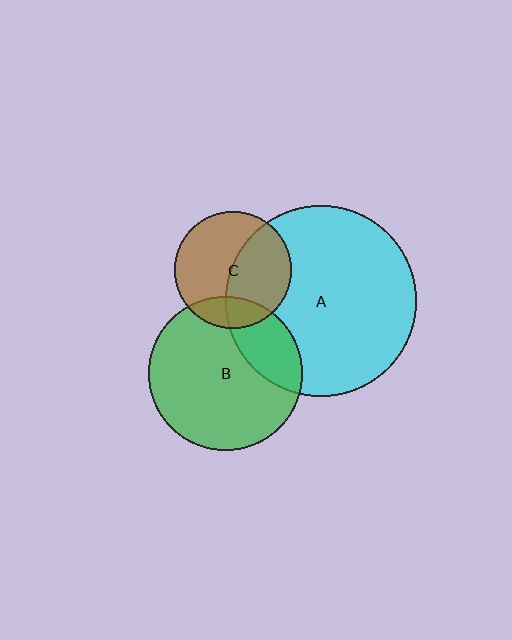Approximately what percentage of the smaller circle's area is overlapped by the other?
Approximately 25%.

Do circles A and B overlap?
Yes.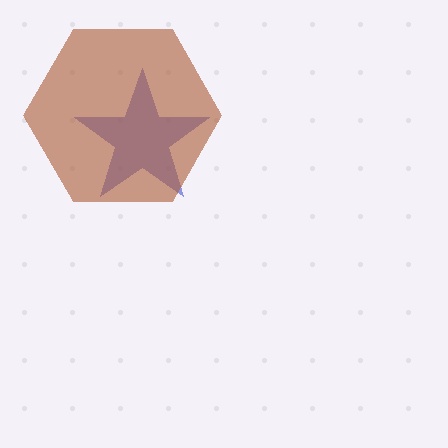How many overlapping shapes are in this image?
There are 2 overlapping shapes in the image.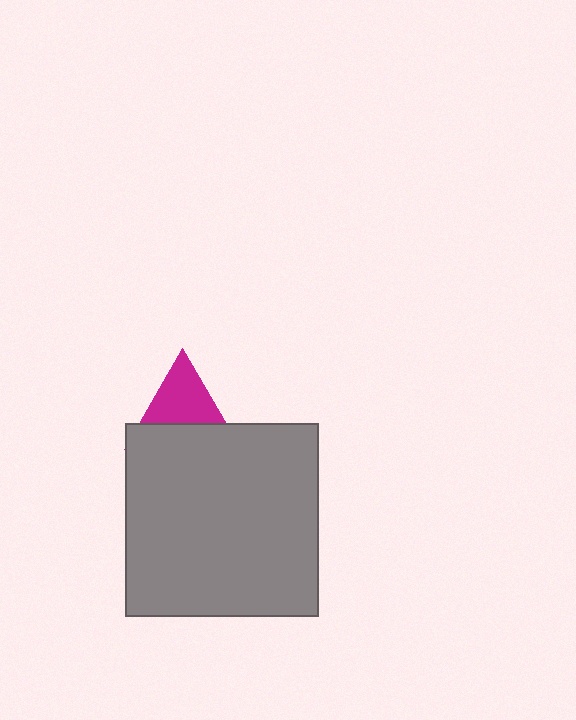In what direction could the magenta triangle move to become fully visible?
The magenta triangle could move up. That would shift it out from behind the gray square entirely.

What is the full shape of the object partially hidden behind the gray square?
The partially hidden object is a magenta triangle.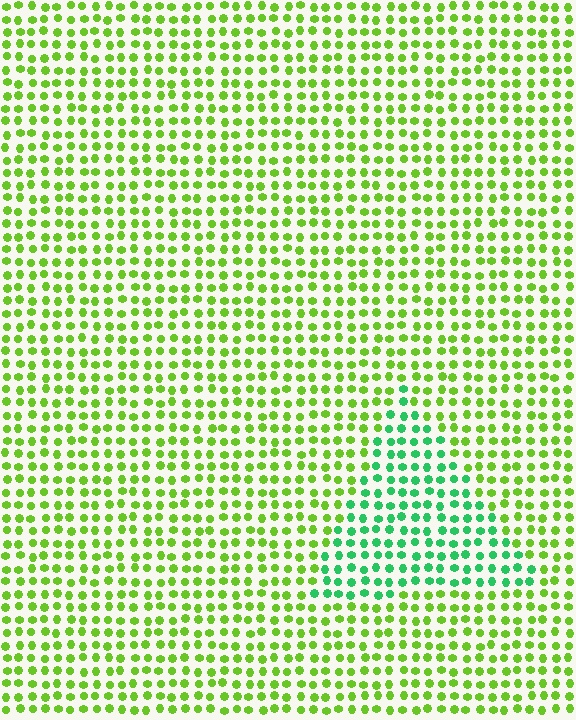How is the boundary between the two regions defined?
The boundary is defined purely by a slight shift in hue (about 46 degrees). Spacing, size, and orientation are identical on both sides.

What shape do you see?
I see a triangle.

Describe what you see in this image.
The image is filled with small lime elements in a uniform arrangement. A triangle-shaped region is visible where the elements are tinted to a slightly different hue, forming a subtle color boundary.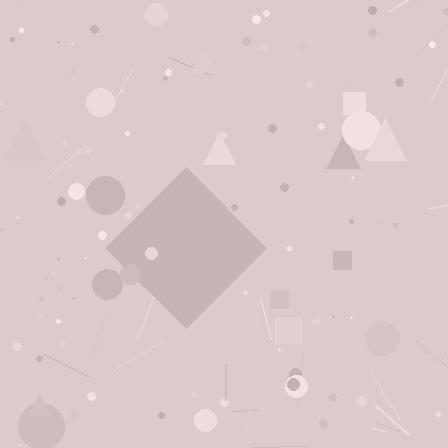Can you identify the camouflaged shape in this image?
The camouflaged shape is a diamond.